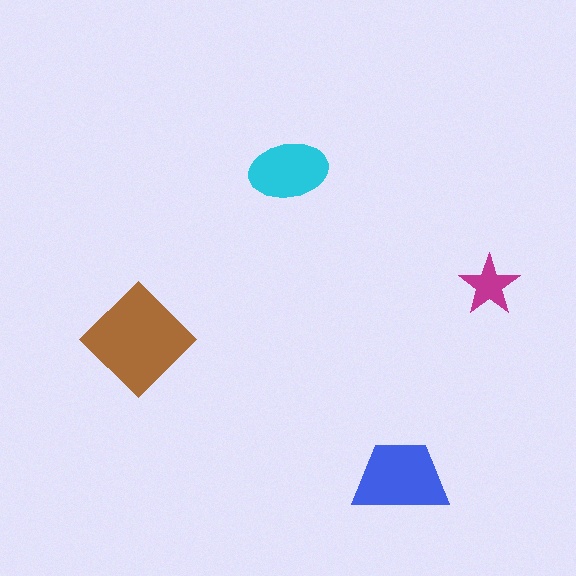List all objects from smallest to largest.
The magenta star, the cyan ellipse, the blue trapezoid, the brown diamond.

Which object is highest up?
The cyan ellipse is topmost.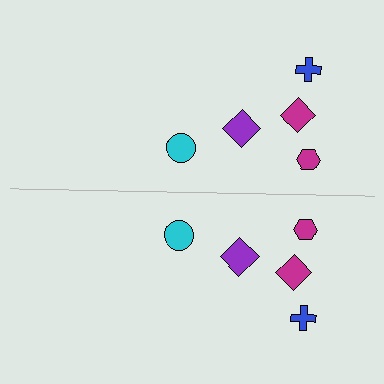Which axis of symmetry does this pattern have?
The pattern has a horizontal axis of symmetry running through the center of the image.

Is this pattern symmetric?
Yes, this pattern has bilateral (reflection) symmetry.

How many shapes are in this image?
There are 10 shapes in this image.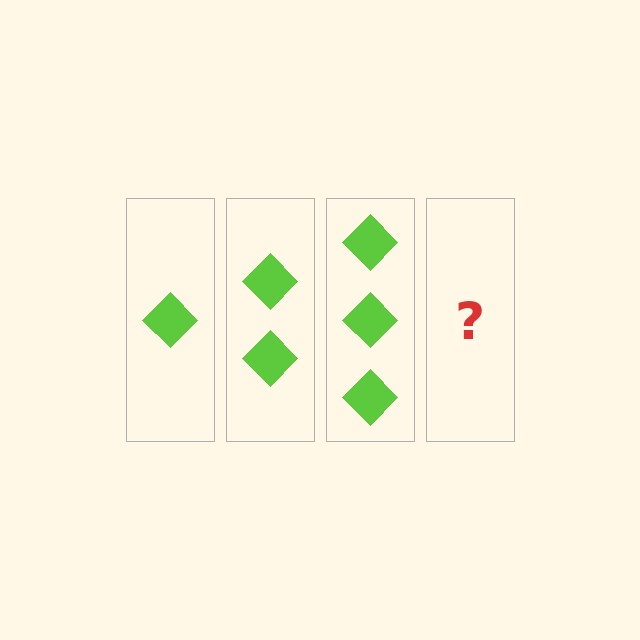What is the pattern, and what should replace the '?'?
The pattern is that each step adds one more diamond. The '?' should be 4 diamonds.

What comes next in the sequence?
The next element should be 4 diamonds.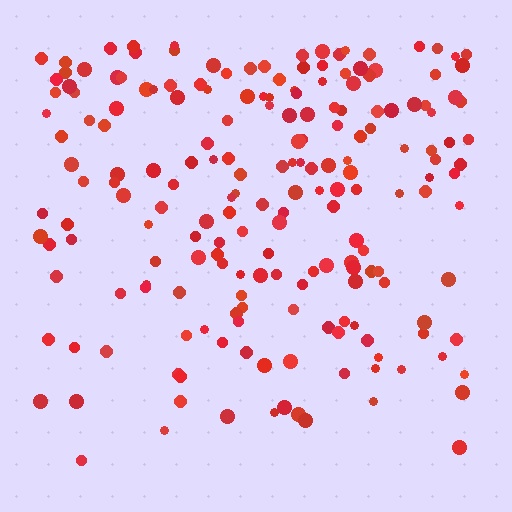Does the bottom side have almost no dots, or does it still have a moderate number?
Still a moderate number, just noticeably fewer than the top.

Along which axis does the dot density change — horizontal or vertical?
Vertical.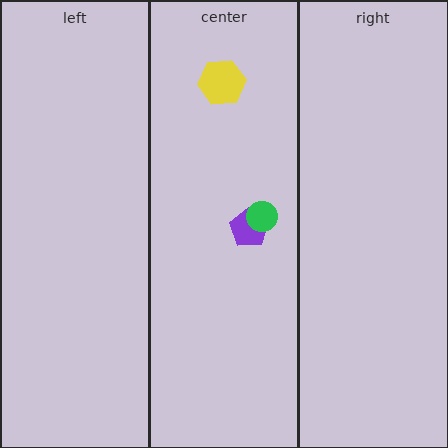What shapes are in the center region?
The purple pentagon, the green circle, the yellow hexagon.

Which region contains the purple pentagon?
The center region.